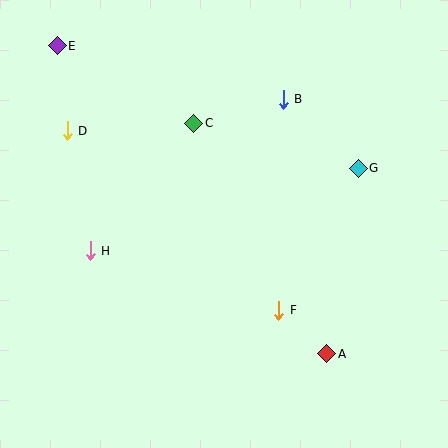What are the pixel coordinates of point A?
Point A is at (327, 354).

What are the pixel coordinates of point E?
Point E is at (57, 46).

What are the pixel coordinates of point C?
Point C is at (194, 123).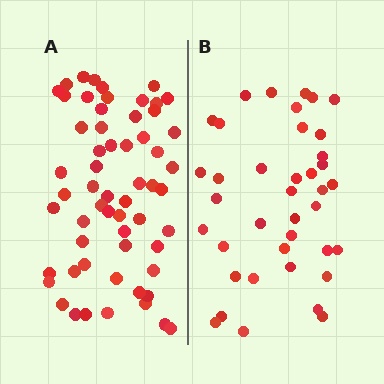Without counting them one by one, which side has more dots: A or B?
Region A (the left region) has more dots.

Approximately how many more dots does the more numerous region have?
Region A has approximately 20 more dots than region B.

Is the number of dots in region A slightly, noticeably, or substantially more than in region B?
Region A has substantially more. The ratio is roughly 1.5 to 1.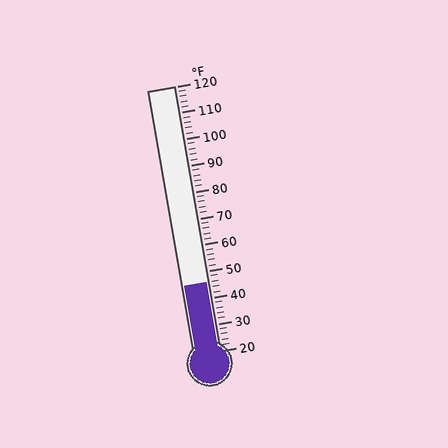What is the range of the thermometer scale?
The thermometer scale ranges from 20°F to 120°F.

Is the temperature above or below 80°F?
The temperature is below 80°F.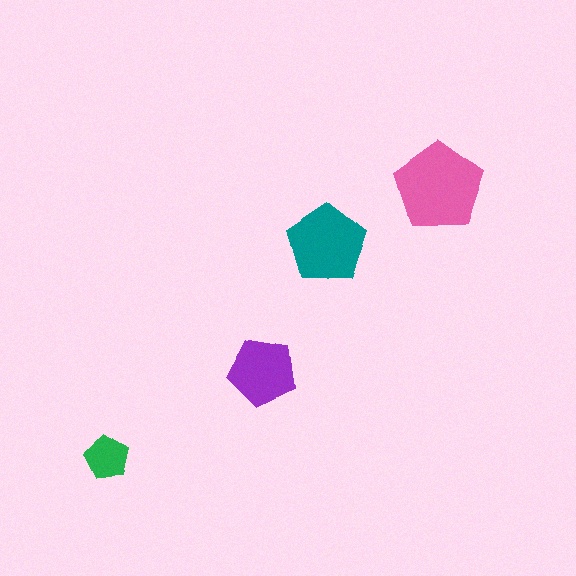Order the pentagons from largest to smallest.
the pink one, the teal one, the purple one, the green one.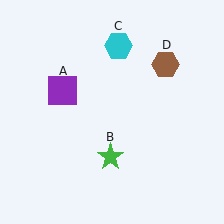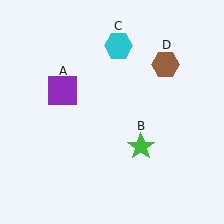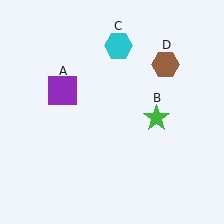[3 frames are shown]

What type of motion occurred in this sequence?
The green star (object B) rotated counterclockwise around the center of the scene.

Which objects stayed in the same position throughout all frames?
Purple square (object A) and cyan hexagon (object C) and brown hexagon (object D) remained stationary.